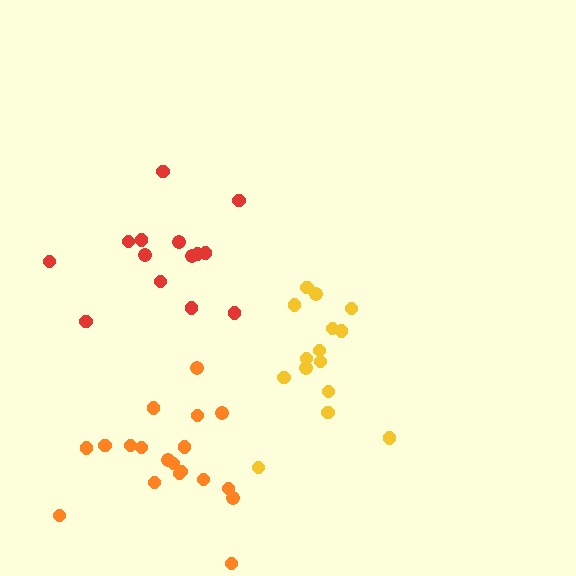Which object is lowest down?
The orange cluster is bottommost.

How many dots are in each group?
Group 1: 16 dots, Group 2: 14 dots, Group 3: 19 dots (49 total).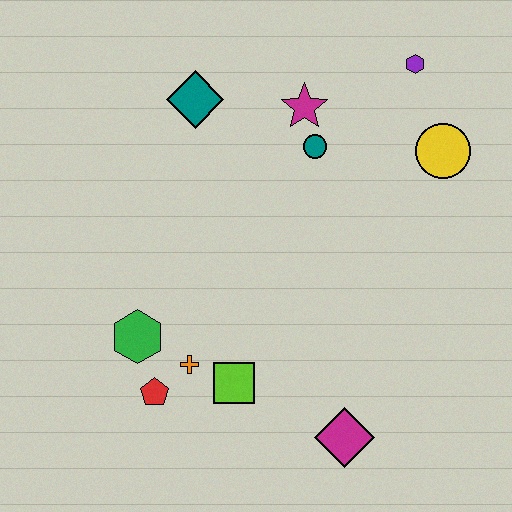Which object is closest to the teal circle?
The magenta star is closest to the teal circle.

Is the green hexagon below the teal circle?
Yes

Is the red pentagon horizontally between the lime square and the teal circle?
No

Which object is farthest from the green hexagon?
The purple hexagon is farthest from the green hexagon.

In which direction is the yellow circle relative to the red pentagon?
The yellow circle is to the right of the red pentagon.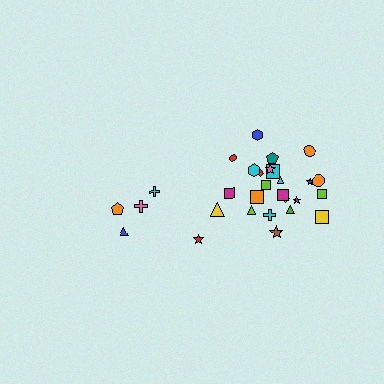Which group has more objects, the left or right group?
The right group.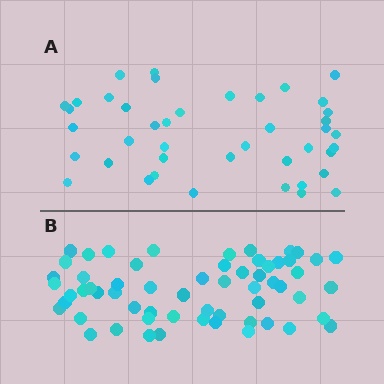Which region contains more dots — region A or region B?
Region B (the bottom region) has more dots.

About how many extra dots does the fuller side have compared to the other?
Region B has approximately 20 more dots than region A.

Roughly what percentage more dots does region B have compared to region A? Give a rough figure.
About 45% more.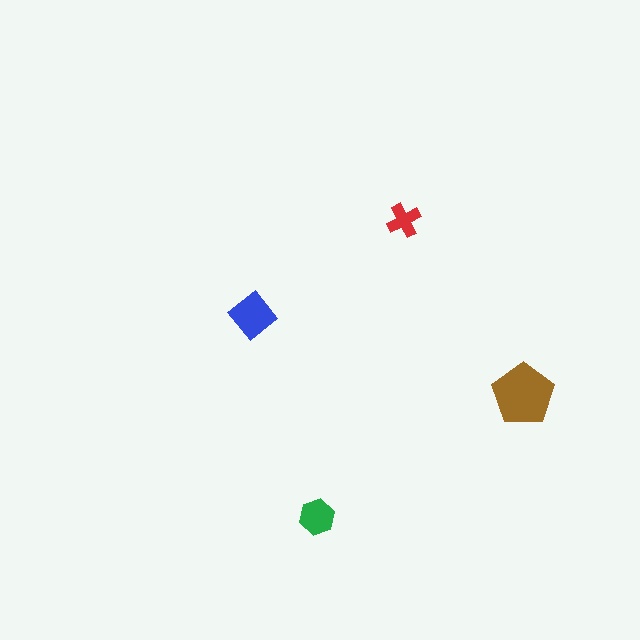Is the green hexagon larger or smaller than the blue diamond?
Smaller.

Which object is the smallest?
The red cross.